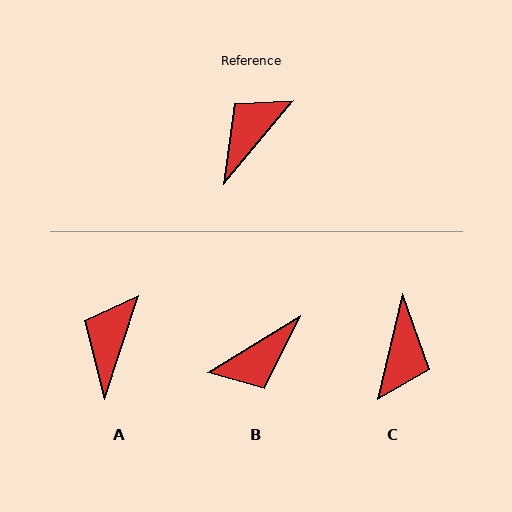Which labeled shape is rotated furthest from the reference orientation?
B, about 161 degrees away.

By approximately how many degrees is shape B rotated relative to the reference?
Approximately 161 degrees counter-clockwise.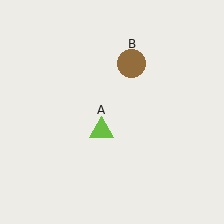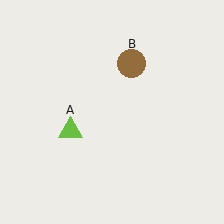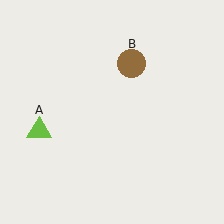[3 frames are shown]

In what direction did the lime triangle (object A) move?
The lime triangle (object A) moved left.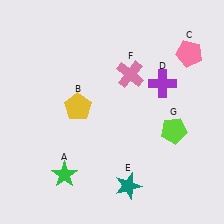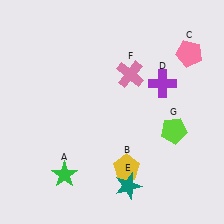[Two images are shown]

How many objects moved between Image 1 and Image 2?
1 object moved between the two images.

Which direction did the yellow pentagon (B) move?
The yellow pentagon (B) moved down.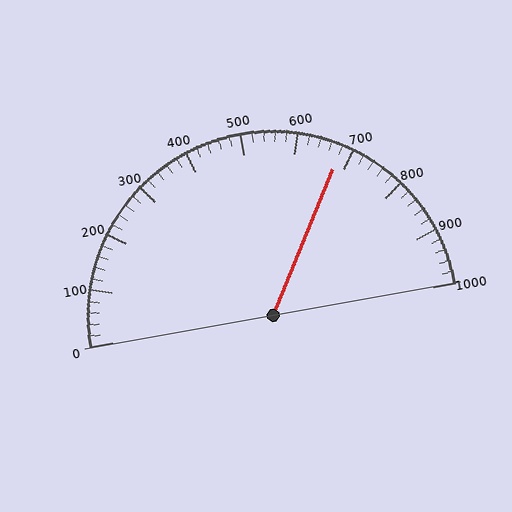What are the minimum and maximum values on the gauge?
The gauge ranges from 0 to 1000.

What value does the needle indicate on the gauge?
The needle indicates approximately 680.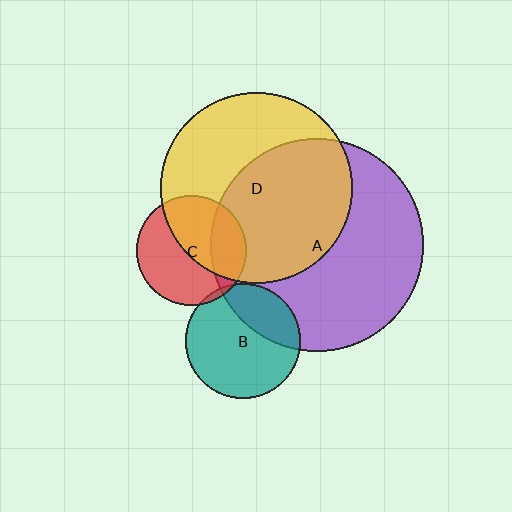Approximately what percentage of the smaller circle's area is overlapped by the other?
Approximately 25%.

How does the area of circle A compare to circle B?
Approximately 3.4 times.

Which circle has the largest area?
Circle A (purple).